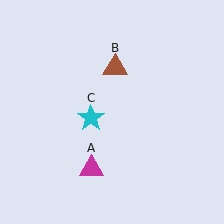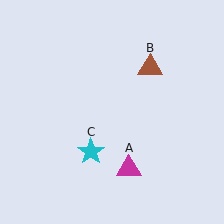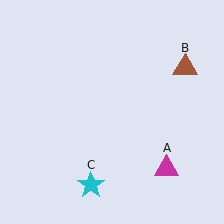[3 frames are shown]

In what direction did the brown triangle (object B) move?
The brown triangle (object B) moved right.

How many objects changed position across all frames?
3 objects changed position: magenta triangle (object A), brown triangle (object B), cyan star (object C).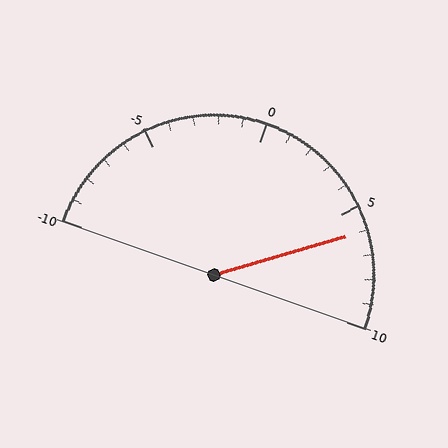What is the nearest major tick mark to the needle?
The nearest major tick mark is 5.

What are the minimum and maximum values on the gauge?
The gauge ranges from -10 to 10.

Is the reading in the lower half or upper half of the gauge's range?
The reading is in the upper half of the range (-10 to 10).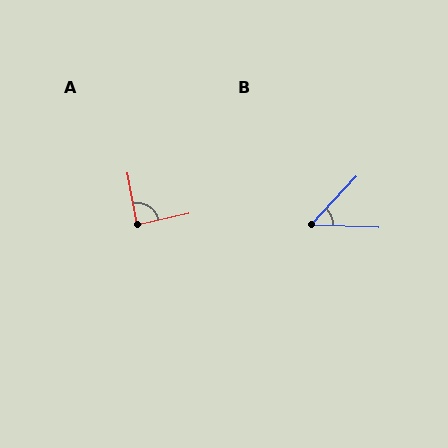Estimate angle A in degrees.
Approximately 88 degrees.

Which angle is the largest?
A, at approximately 88 degrees.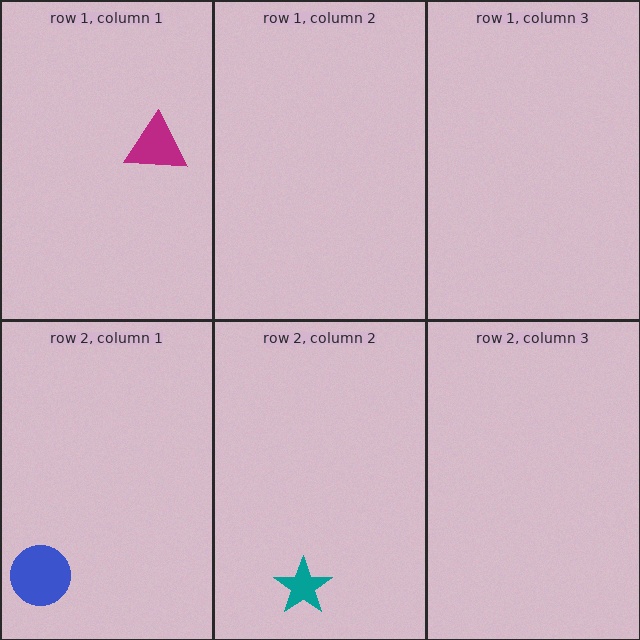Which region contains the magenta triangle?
The row 1, column 1 region.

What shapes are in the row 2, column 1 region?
The blue circle.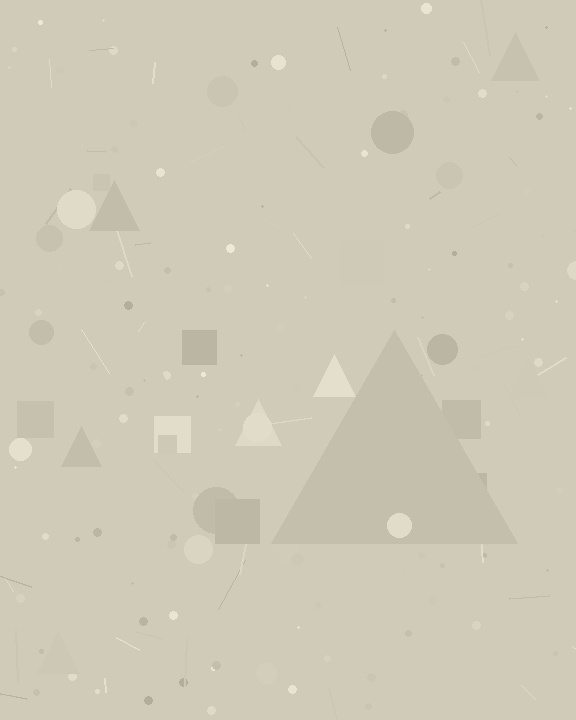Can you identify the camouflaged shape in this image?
The camouflaged shape is a triangle.